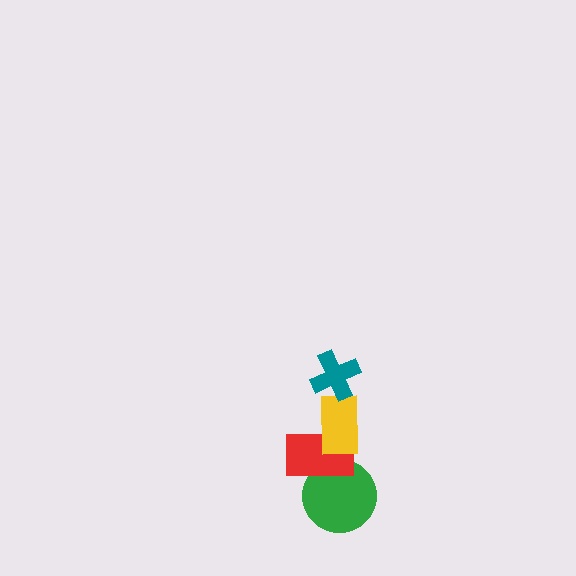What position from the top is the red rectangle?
The red rectangle is 3rd from the top.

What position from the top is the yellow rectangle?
The yellow rectangle is 2nd from the top.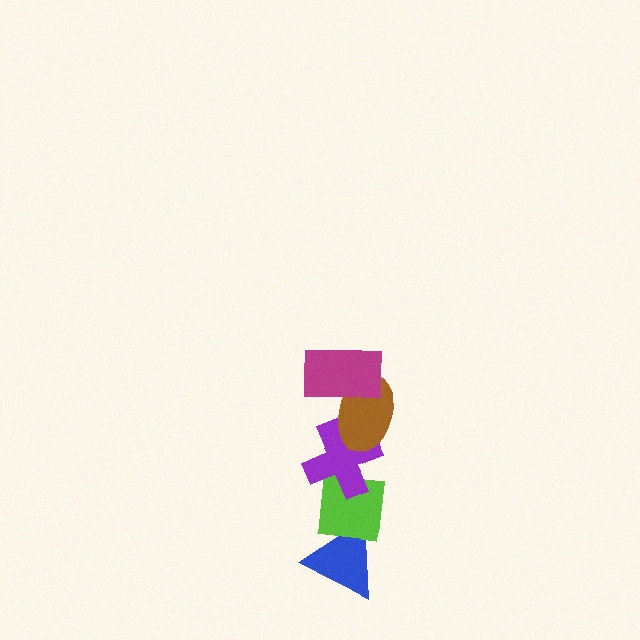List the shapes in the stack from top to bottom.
From top to bottom: the magenta rectangle, the brown ellipse, the purple cross, the lime square, the blue triangle.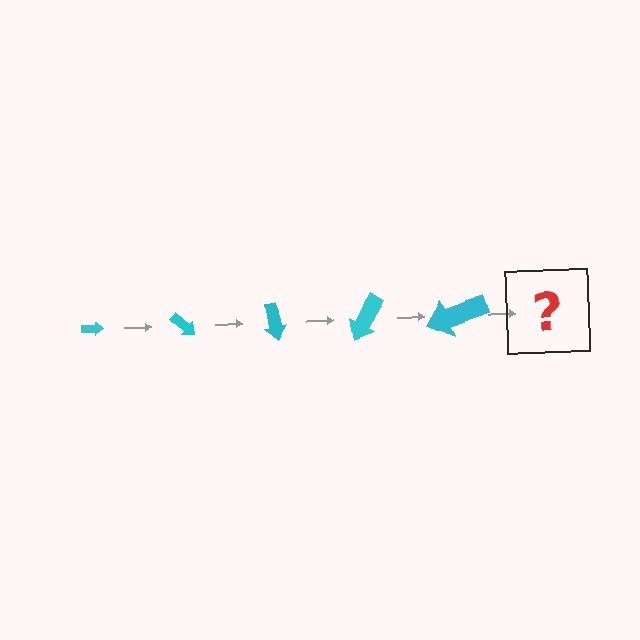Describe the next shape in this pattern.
It should be an arrow, larger than the previous one and rotated 200 degrees from the start.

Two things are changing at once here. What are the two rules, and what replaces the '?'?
The two rules are that the arrow grows larger each step and it rotates 40 degrees each step. The '?' should be an arrow, larger than the previous one and rotated 200 degrees from the start.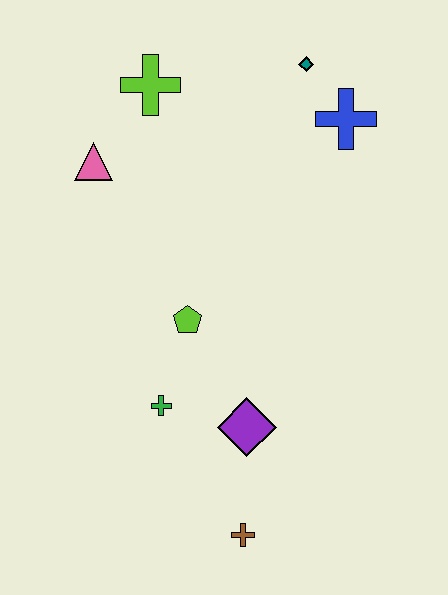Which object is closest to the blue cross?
The teal diamond is closest to the blue cross.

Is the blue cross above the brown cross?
Yes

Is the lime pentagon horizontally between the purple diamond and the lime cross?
Yes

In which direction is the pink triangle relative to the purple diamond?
The pink triangle is above the purple diamond.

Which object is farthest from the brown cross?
The teal diamond is farthest from the brown cross.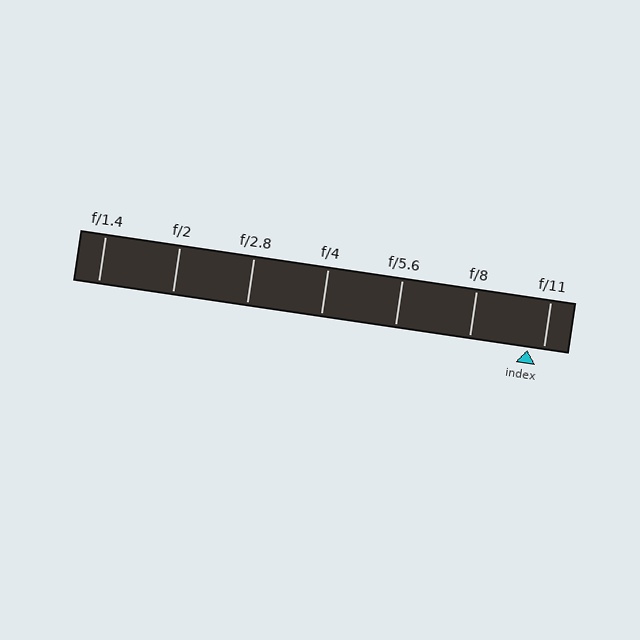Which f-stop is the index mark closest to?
The index mark is closest to f/11.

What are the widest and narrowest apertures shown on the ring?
The widest aperture shown is f/1.4 and the narrowest is f/11.